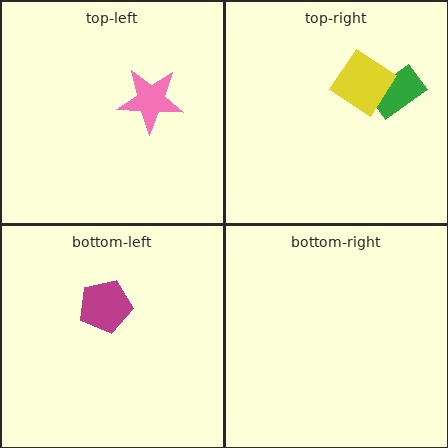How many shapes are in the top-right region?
2.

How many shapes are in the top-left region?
1.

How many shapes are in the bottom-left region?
1.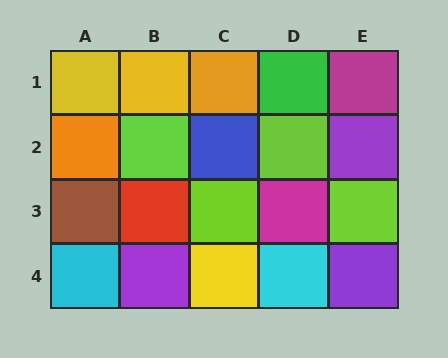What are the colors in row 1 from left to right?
Yellow, yellow, orange, green, magenta.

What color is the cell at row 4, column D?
Cyan.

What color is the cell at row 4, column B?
Purple.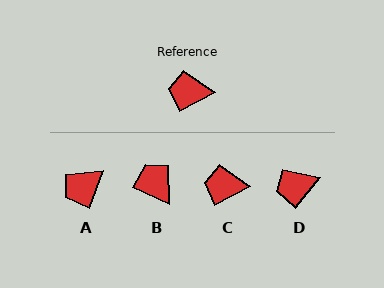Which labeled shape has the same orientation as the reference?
C.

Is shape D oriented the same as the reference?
No, it is off by about 23 degrees.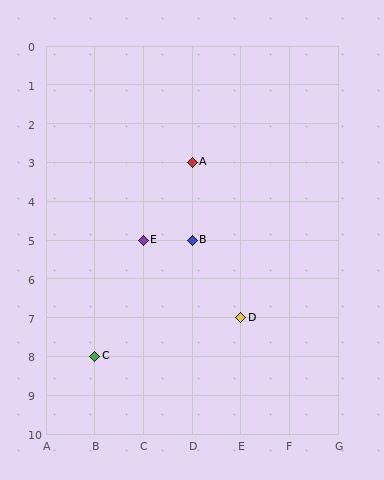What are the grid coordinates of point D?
Point D is at grid coordinates (E, 7).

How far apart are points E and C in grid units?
Points E and C are 1 column and 3 rows apart (about 3.2 grid units diagonally).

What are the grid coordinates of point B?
Point B is at grid coordinates (D, 5).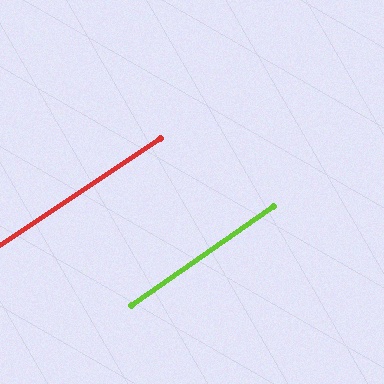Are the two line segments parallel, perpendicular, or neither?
Parallel — their directions differ by only 1.5°.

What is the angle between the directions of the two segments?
Approximately 1 degree.